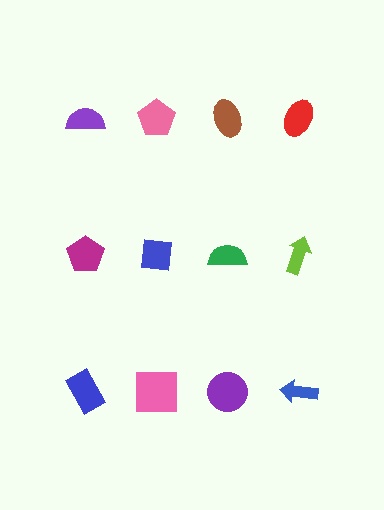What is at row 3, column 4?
A blue arrow.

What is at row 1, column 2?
A pink pentagon.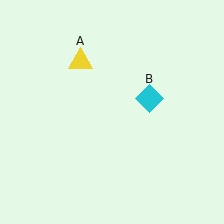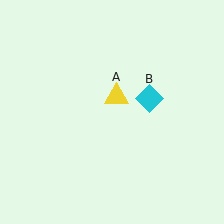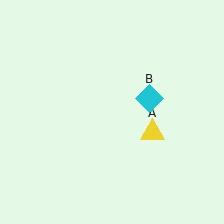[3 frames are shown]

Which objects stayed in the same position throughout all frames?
Cyan diamond (object B) remained stationary.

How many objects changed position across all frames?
1 object changed position: yellow triangle (object A).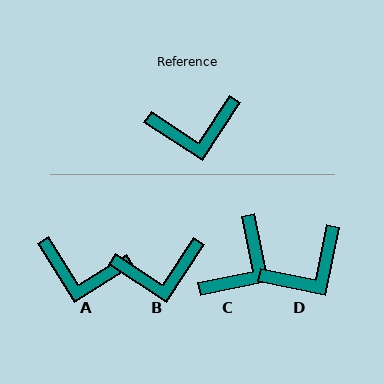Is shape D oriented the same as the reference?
No, it is off by about 21 degrees.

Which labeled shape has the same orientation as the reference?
B.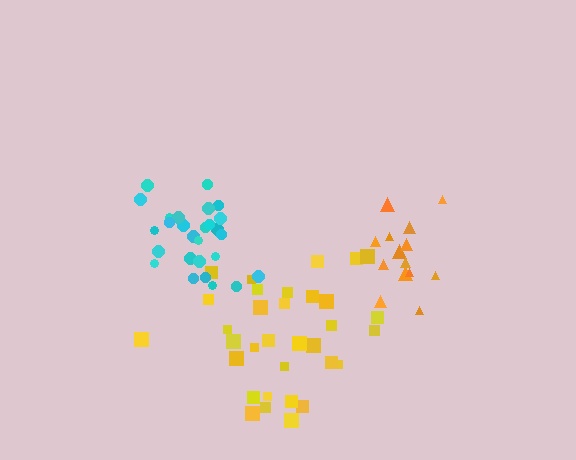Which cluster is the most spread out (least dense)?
Yellow.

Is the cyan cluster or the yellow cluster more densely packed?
Cyan.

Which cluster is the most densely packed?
Cyan.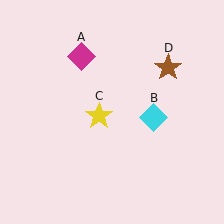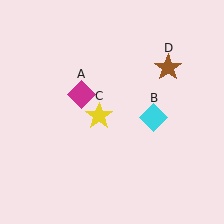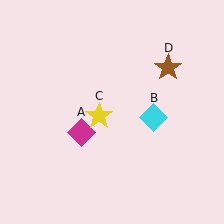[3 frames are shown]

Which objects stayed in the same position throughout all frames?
Cyan diamond (object B) and yellow star (object C) and brown star (object D) remained stationary.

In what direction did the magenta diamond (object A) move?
The magenta diamond (object A) moved down.